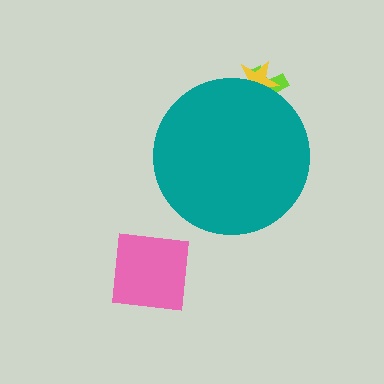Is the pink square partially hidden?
No, the pink square is fully visible.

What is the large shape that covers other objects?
A teal circle.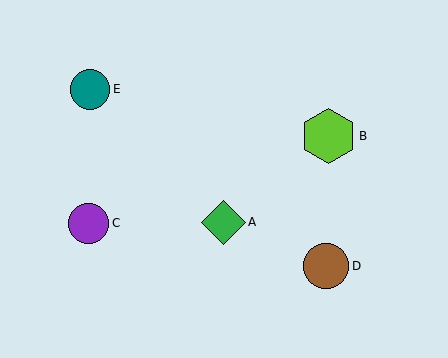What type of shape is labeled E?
Shape E is a teal circle.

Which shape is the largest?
The lime hexagon (labeled B) is the largest.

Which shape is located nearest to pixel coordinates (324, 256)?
The brown circle (labeled D) at (326, 266) is nearest to that location.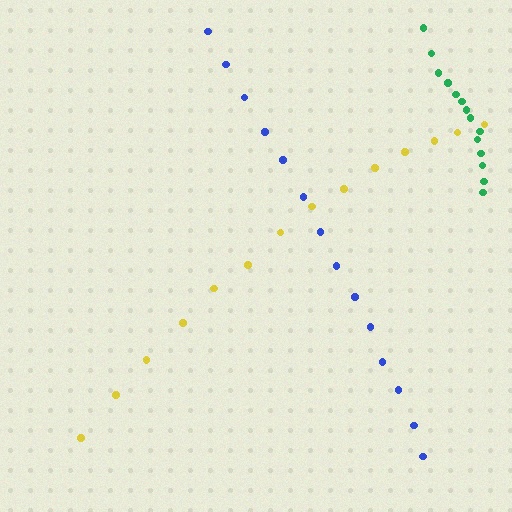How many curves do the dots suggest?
There are 3 distinct paths.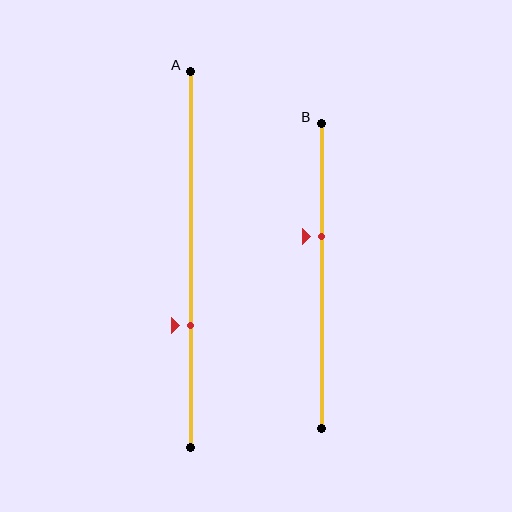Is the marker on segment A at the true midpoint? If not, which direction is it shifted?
No, the marker on segment A is shifted downward by about 18% of the segment length.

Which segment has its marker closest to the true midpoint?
Segment B has its marker closest to the true midpoint.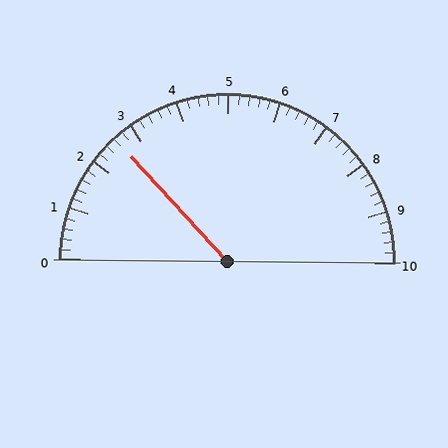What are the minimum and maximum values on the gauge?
The gauge ranges from 0 to 10.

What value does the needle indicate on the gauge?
The needle indicates approximately 2.6.